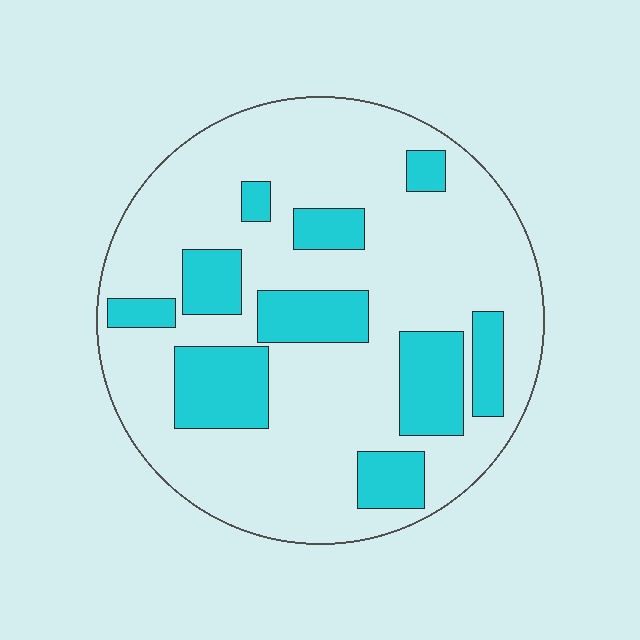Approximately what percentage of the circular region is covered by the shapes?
Approximately 25%.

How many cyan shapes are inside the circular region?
10.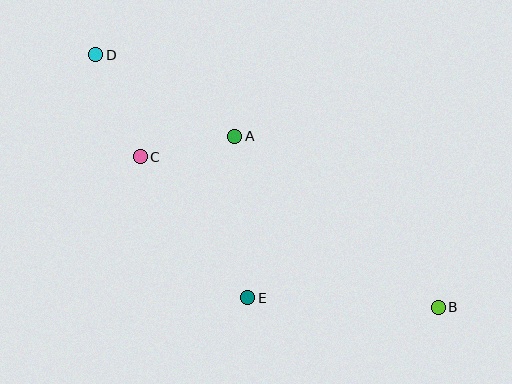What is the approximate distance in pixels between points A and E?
The distance between A and E is approximately 162 pixels.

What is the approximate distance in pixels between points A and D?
The distance between A and D is approximately 161 pixels.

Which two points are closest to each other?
Points A and C are closest to each other.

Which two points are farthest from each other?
Points B and D are farthest from each other.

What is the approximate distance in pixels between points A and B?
The distance between A and B is approximately 266 pixels.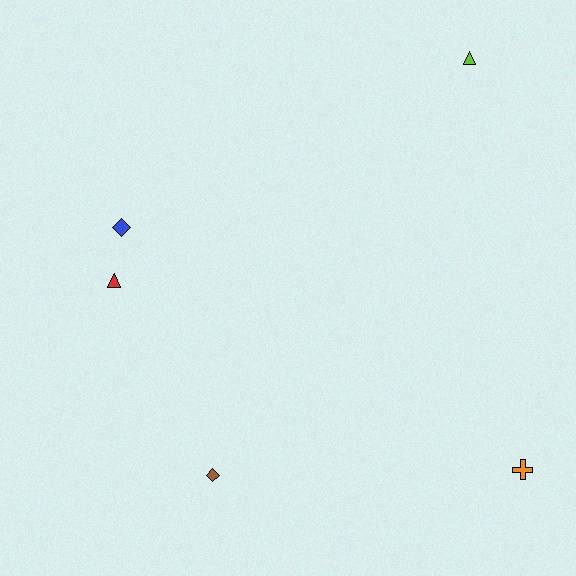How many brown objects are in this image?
There is 1 brown object.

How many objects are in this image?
There are 5 objects.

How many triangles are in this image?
There are 2 triangles.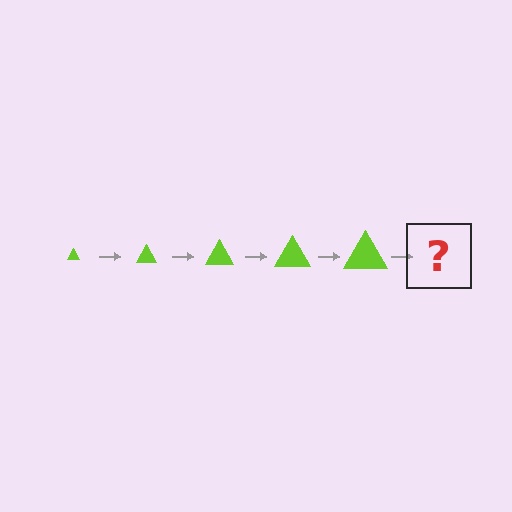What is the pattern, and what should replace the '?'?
The pattern is that the triangle gets progressively larger each step. The '?' should be a lime triangle, larger than the previous one.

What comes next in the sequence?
The next element should be a lime triangle, larger than the previous one.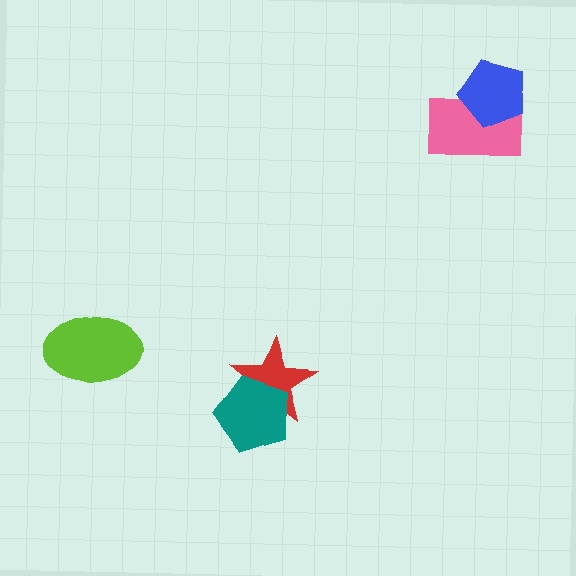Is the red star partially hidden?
Yes, it is partially covered by another shape.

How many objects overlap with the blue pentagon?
1 object overlaps with the blue pentagon.